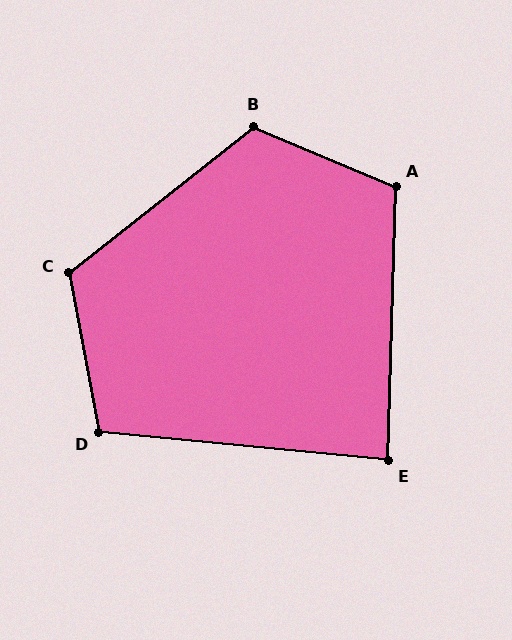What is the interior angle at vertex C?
Approximately 118 degrees (obtuse).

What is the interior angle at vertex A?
Approximately 111 degrees (obtuse).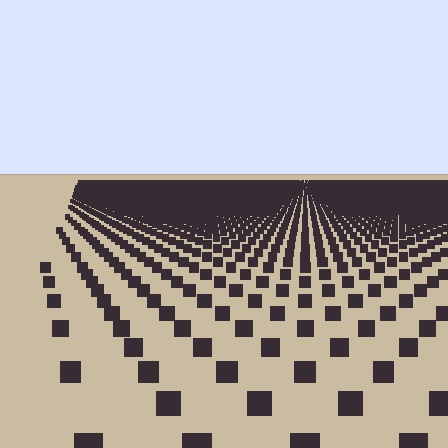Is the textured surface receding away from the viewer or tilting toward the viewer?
The surface is receding away from the viewer. Texture elements get smaller and denser toward the top.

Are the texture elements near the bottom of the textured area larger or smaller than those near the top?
Larger. Near the bottom, elements are closer to the viewer and appear at a bigger on-screen size.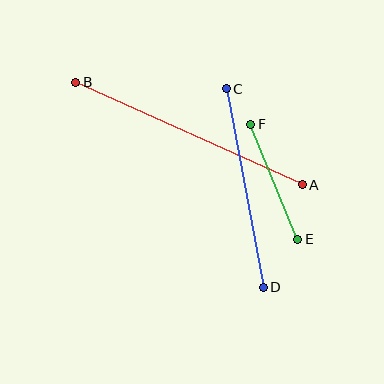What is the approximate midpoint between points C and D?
The midpoint is at approximately (245, 188) pixels.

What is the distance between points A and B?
The distance is approximately 249 pixels.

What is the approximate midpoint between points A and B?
The midpoint is at approximately (189, 133) pixels.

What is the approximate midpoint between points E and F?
The midpoint is at approximately (274, 182) pixels.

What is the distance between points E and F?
The distance is approximately 124 pixels.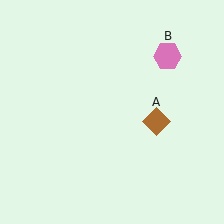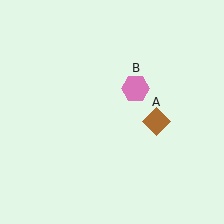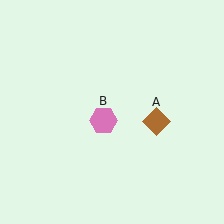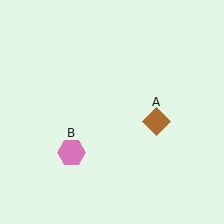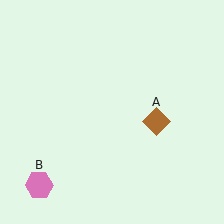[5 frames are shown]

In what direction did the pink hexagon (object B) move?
The pink hexagon (object B) moved down and to the left.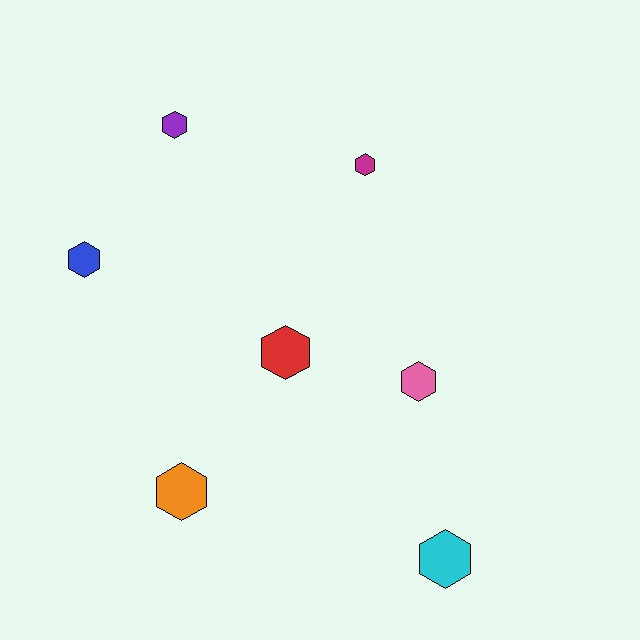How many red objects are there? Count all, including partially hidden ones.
There is 1 red object.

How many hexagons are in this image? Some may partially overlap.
There are 7 hexagons.